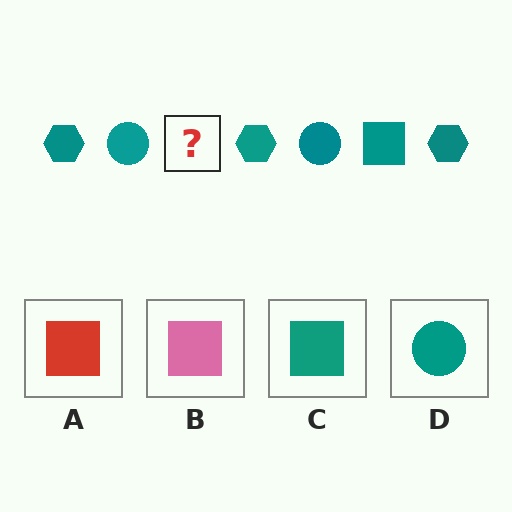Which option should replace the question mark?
Option C.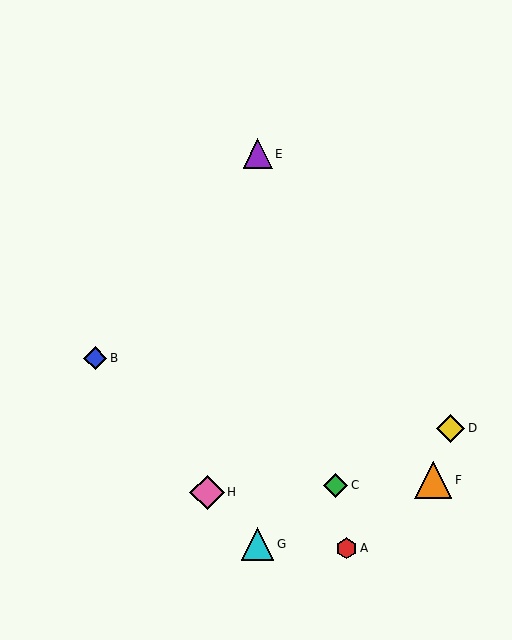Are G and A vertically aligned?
No, G is at x≈258 and A is at x≈346.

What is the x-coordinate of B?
Object B is at x≈95.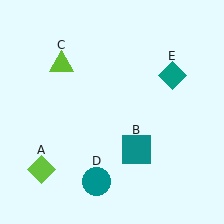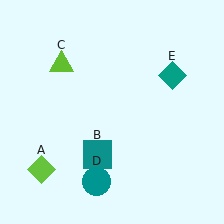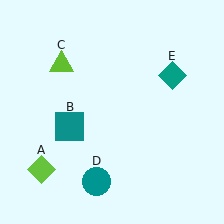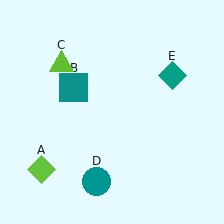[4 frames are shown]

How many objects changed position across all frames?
1 object changed position: teal square (object B).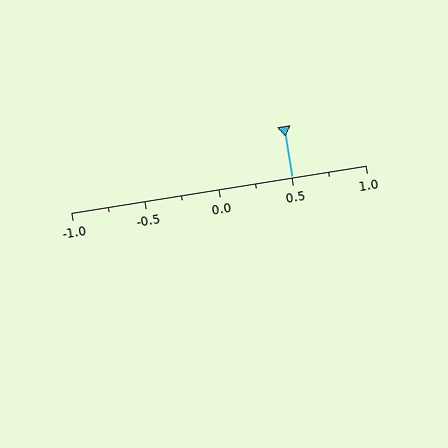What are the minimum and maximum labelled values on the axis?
The axis runs from -1.0 to 1.0.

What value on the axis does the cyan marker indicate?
The marker indicates approximately 0.5.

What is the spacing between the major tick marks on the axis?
The major ticks are spaced 0.5 apart.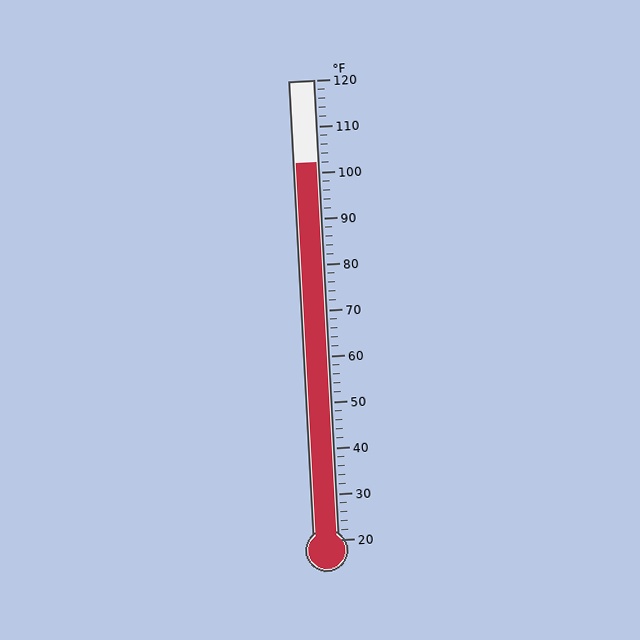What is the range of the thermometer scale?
The thermometer scale ranges from 20°F to 120°F.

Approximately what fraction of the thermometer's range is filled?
The thermometer is filled to approximately 80% of its range.